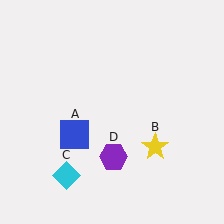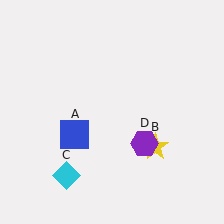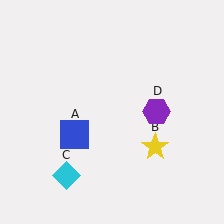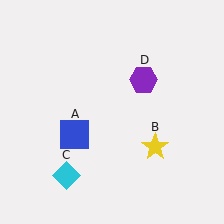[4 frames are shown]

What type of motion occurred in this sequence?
The purple hexagon (object D) rotated counterclockwise around the center of the scene.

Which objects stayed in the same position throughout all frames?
Blue square (object A) and yellow star (object B) and cyan diamond (object C) remained stationary.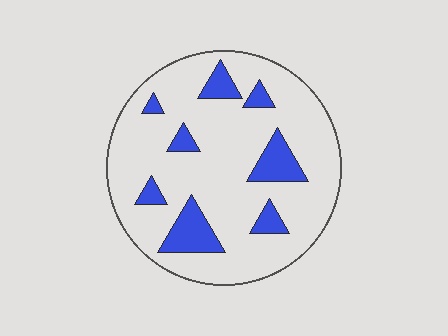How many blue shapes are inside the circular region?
8.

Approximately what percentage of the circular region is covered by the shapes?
Approximately 15%.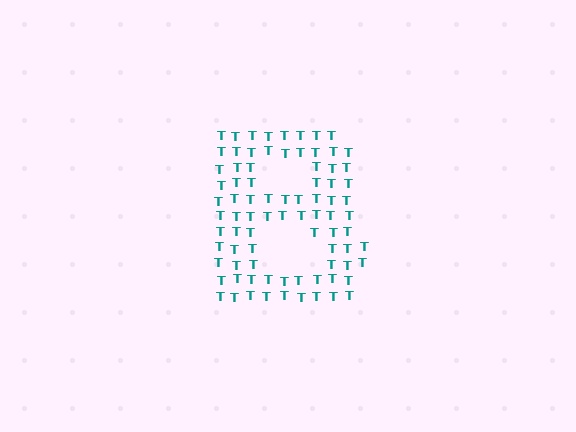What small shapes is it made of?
It is made of small letter T's.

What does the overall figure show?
The overall figure shows the letter B.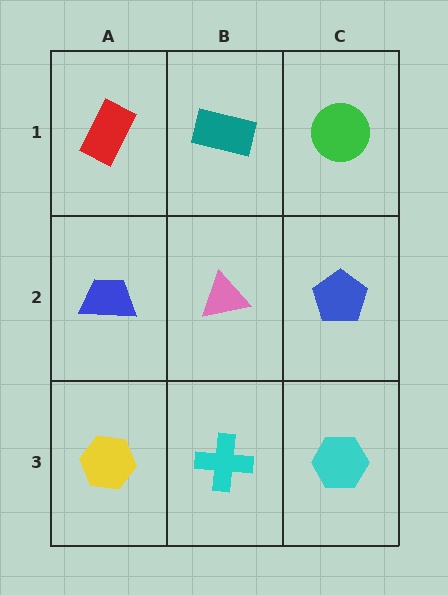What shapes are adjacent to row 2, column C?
A green circle (row 1, column C), a cyan hexagon (row 3, column C), a pink triangle (row 2, column B).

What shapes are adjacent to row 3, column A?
A blue trapezoid (row 2, column A), a cyan cross (row 3, column B).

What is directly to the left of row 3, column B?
A yellow hexagon.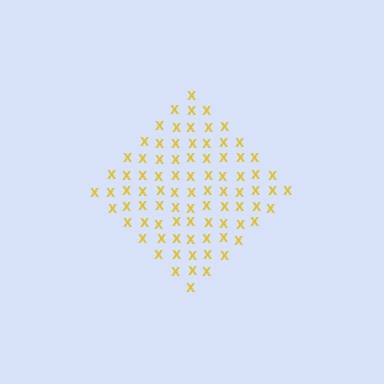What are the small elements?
The small elements are letter X's.